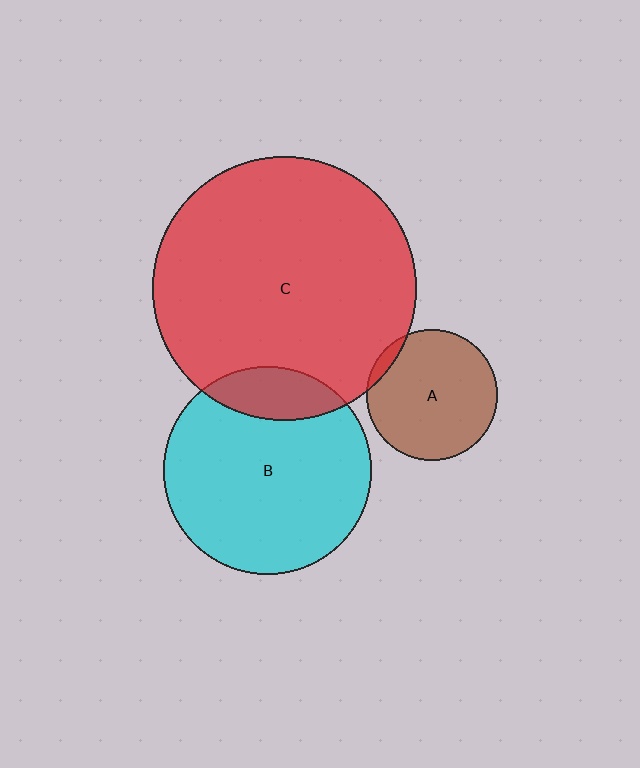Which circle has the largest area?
Circle C (red).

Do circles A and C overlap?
Yes.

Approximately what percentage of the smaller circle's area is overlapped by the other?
Approximately 5%.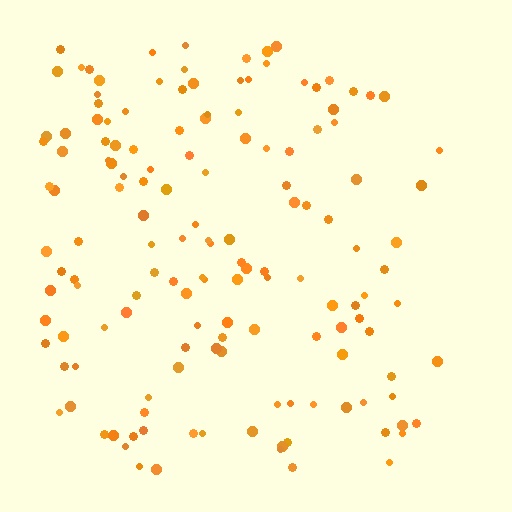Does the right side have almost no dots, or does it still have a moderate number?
Still a moderate number, just noticeably fewer than the left.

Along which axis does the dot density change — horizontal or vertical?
Horizontal.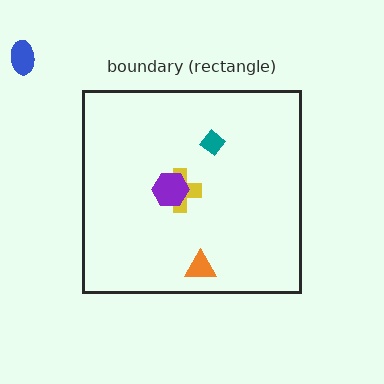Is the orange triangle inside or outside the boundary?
Inside.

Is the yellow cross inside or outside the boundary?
Inside.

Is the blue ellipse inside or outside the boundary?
Outside.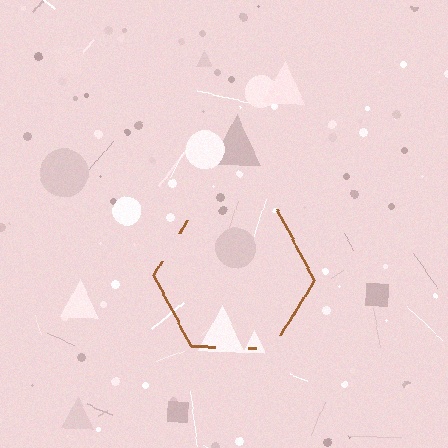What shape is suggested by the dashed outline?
The dashed outline suggests a hexagon.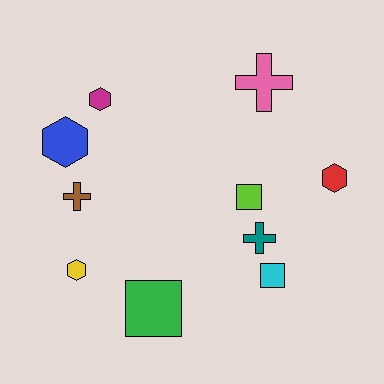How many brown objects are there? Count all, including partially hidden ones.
There is 1 brown object.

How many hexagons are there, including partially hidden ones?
There are 4 hexagons.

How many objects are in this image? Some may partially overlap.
There are 10 objects.